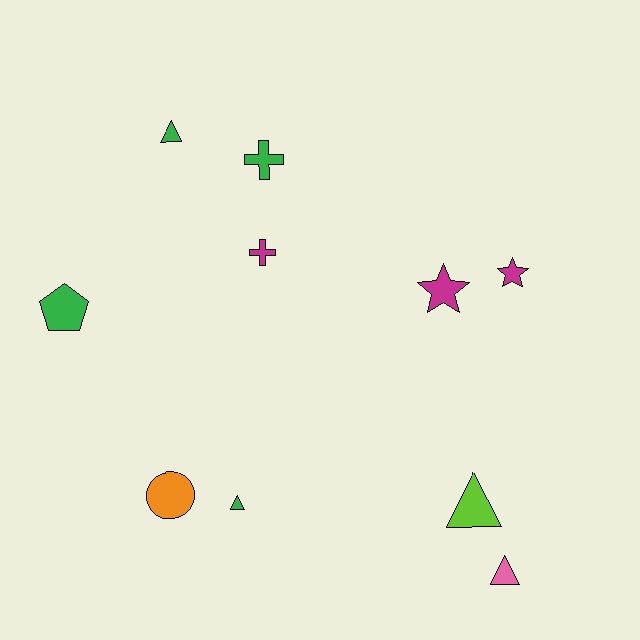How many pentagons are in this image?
There is 1 pentagon.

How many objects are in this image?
There are 10 objects.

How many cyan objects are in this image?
There are no cyan objects.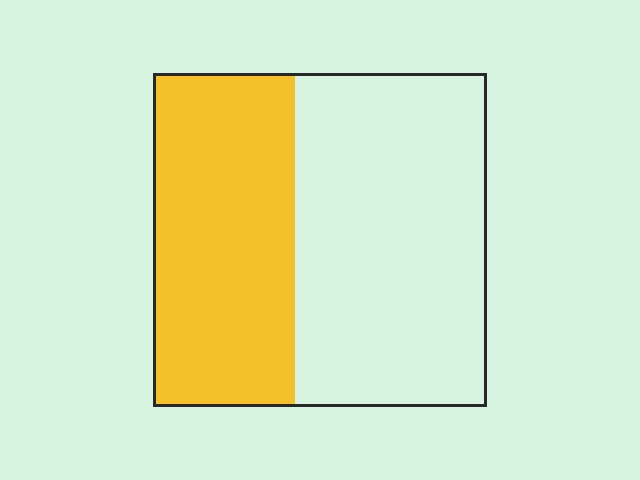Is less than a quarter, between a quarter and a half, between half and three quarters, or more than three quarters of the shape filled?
Between a quarter and a half.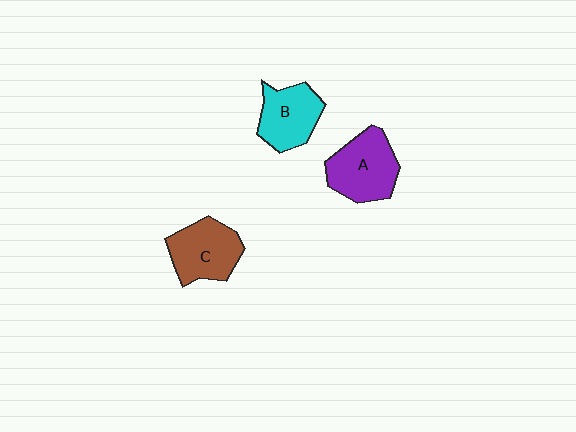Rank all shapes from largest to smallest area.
From largest to smallest: A (purple), C (brown), B (cyan).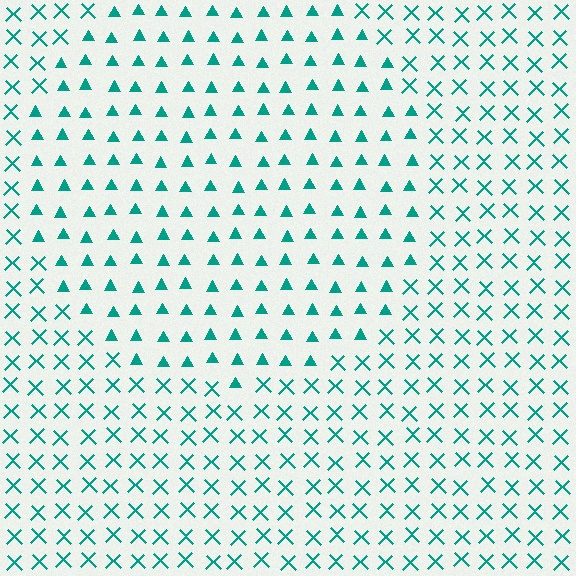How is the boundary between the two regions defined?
The boundary is defined by a change in element shape: triangles inside vs. X marks outside. All elements share the same color and spacing.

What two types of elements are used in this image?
The image uses triangles inside the circle region and X marks outside it.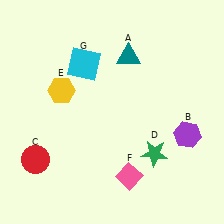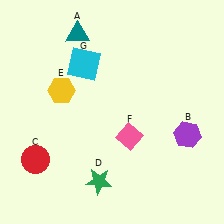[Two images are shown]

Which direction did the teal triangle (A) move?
The teal triangle (A) moved left.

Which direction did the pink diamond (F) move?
The pink diamond (F) moved up.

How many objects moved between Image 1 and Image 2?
3 objects moved between the two images.